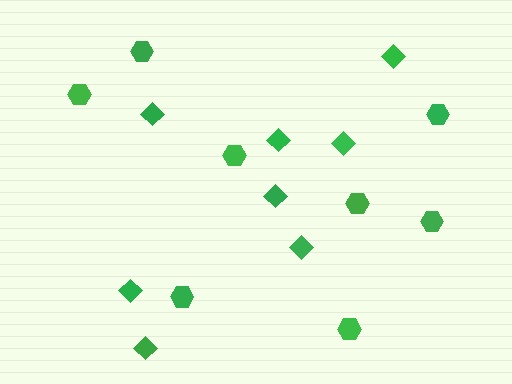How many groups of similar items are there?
There are 2 groups: one group of diamonds (8) and one group of hexagons (8).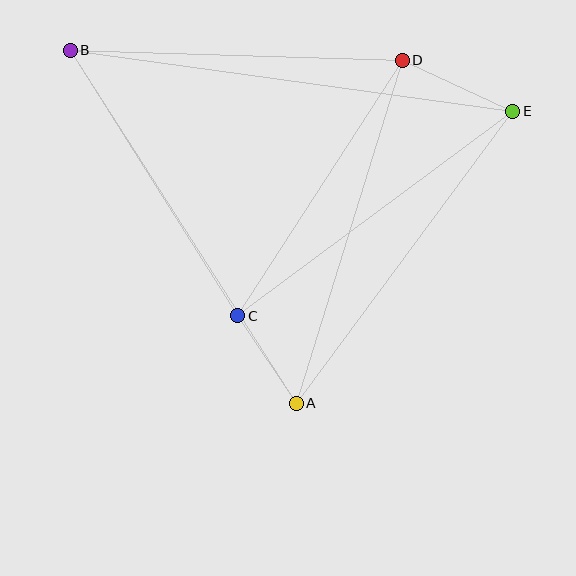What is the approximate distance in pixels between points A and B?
The distance between A and B is approximately 419 pixels.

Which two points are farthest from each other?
Points B and E are farthest from each other.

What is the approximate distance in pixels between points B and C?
The distance between B and C is approximately 314 pixels.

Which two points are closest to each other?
Points A and C are closest to each other.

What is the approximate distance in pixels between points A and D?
The distance between A and D is approximately 359 pixels.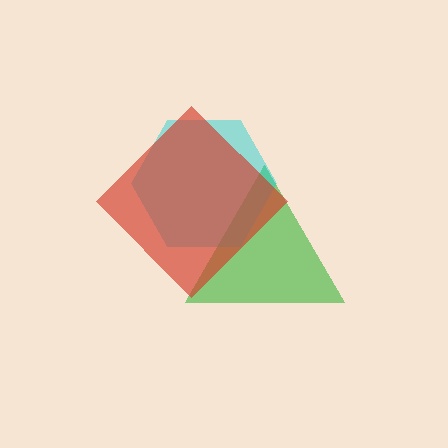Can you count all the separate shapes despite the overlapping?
Yes, there are 3 separate shapes.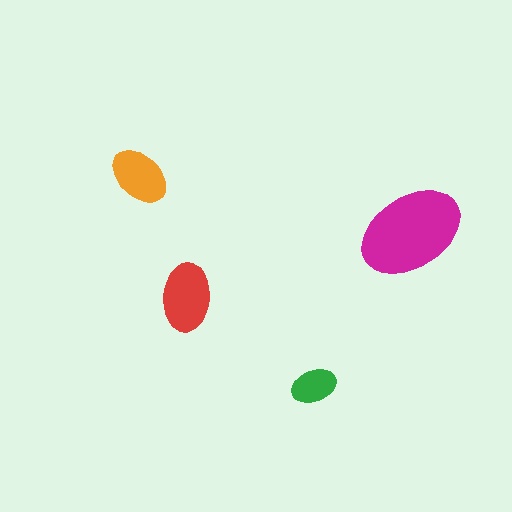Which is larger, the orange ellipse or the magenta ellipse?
The magenta one.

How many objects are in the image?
There are 4 objects in the image.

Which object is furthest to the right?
The magenta ellipse is rightmost.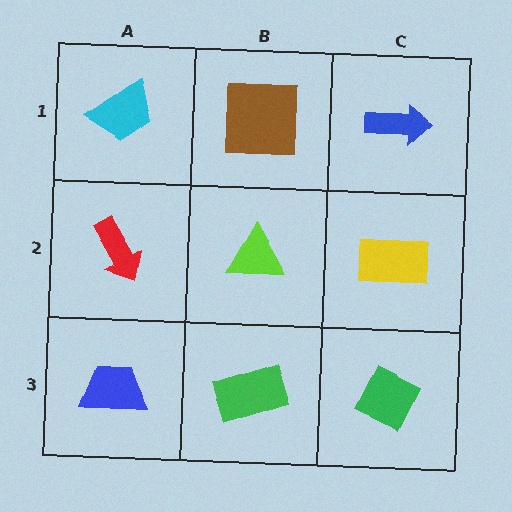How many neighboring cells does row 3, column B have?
3.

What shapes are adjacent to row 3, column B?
A lime triangle (row 2, column B), a blue trapezoid (row 3, column A), a green diamond (row 3, column C).